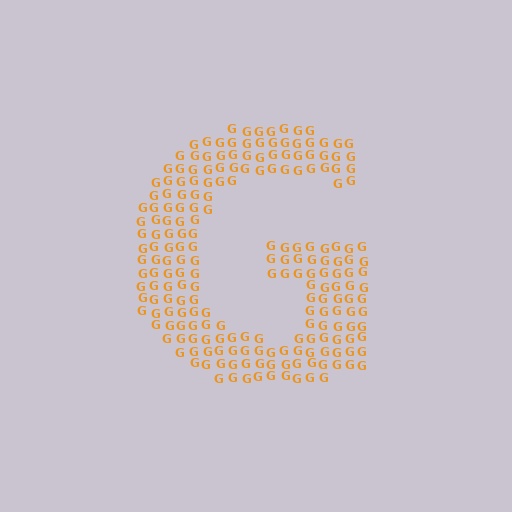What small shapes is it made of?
It is made of small letter G's.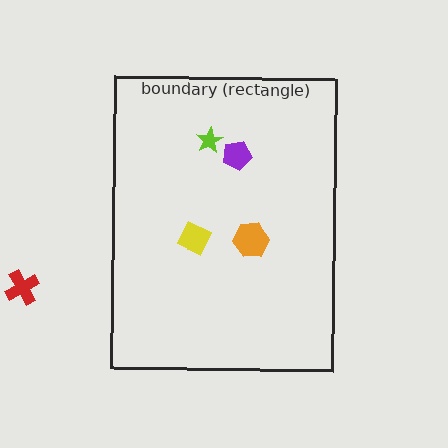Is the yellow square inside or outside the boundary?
Inside.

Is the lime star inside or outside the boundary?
Inside.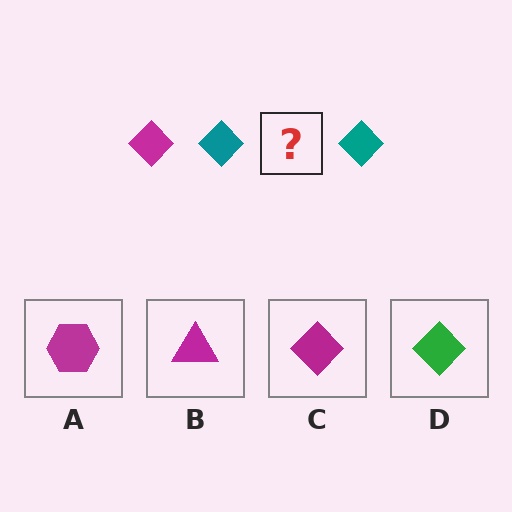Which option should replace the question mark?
Option C.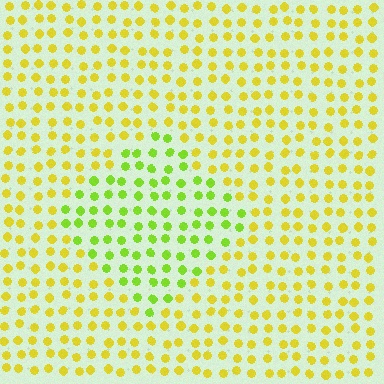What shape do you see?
I see a diamond.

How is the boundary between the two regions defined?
The boundary is defined purely by a slight shift in hue (about 36 degrees). Spacing, size, and orientation are identical on both sides.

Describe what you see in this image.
The image is filled with small yellow elements in a uniform arrangement. A diamond-shaped region is visible where the elements are tinted to a slightly different hue, forming a subtle color boundary.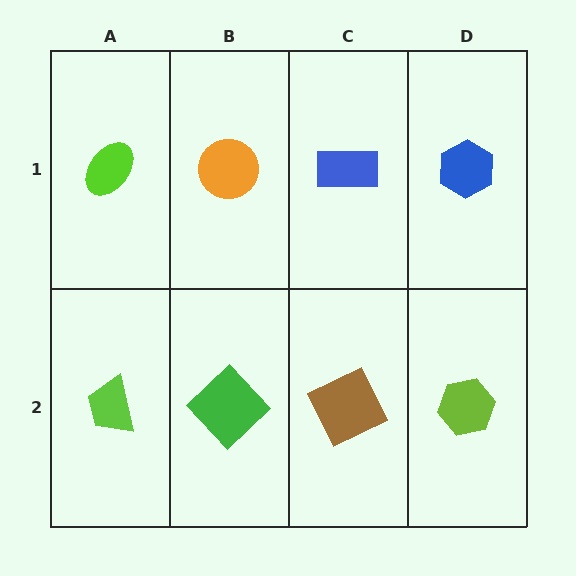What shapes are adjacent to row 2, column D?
A blue hexagon (row 1, column D), a brown square (row 2, column C).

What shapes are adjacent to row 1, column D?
A lime hexagon (row 2, column D), a blue rectangle (row 1, column C).